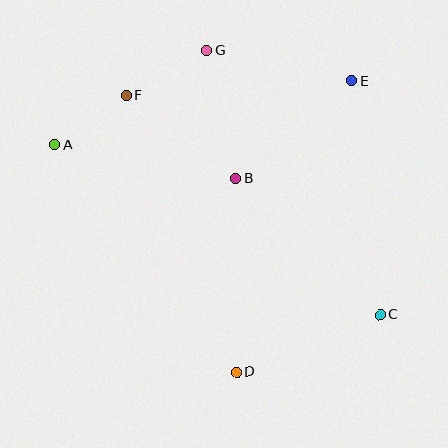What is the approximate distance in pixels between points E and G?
The distance between E and G is approximately 148 pixels.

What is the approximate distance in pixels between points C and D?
The distance between C and D is approximately 155 pixels.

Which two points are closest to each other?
Points A and F are closest to each other.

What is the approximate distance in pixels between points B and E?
The distance between B and E is approximately 151 pixels.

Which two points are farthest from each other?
Points A and C are farthest from each other.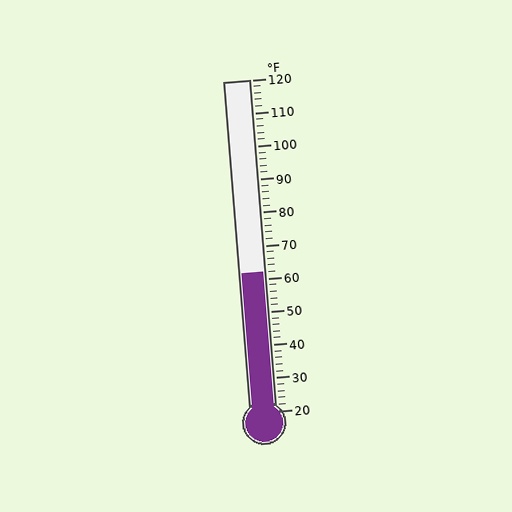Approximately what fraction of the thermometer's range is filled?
The thermometer is filled to approximately 40% of its range.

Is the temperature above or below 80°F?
The temperature is below 80°F.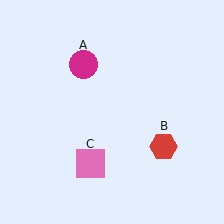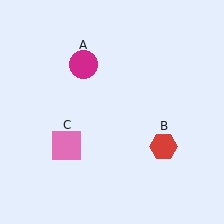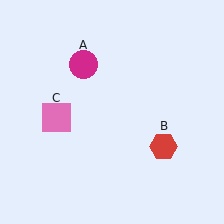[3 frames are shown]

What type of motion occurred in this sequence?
The pink square (object C) rotated clockwise around the center of the scene.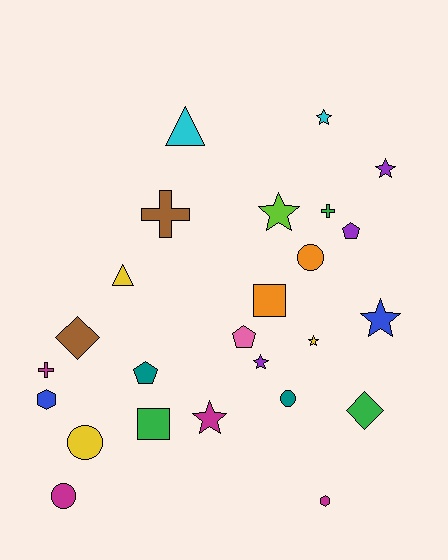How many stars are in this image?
There are 7 stars.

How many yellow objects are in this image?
There are 3 yellow objects.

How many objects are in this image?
There are 25 objects.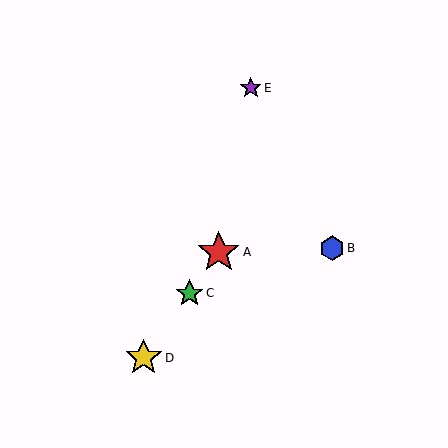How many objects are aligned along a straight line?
3 objects (A, C, D) are aligned along a straight line.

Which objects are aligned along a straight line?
Objects A, C, D are aligned along a straight line.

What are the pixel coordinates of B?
Object B is at (332, 248).